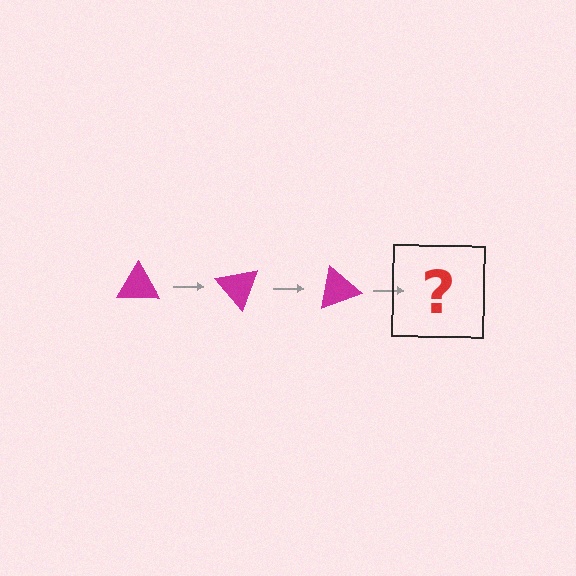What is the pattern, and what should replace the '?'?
The pattern is that the triangle rotates 50 degrees each step. The '?' should be a magenta triangle rotated 150 degrees.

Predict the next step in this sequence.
The next step is a magenta triangle rotated 150 degrees.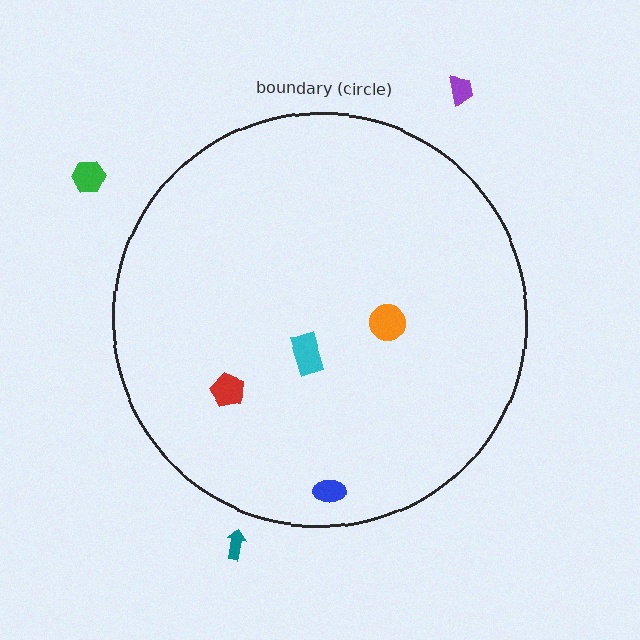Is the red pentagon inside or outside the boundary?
Inside.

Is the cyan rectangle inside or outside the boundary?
Inside.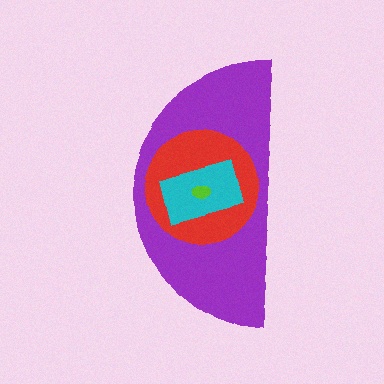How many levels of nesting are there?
4.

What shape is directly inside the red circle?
The cyan rectangle.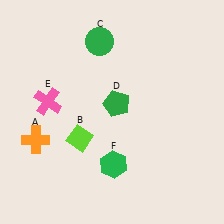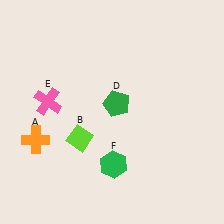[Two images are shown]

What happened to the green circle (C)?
The green circle (C) was removed in Image 2. It was in the top-left area of Image 1.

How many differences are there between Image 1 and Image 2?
There is 1 difference between the two images.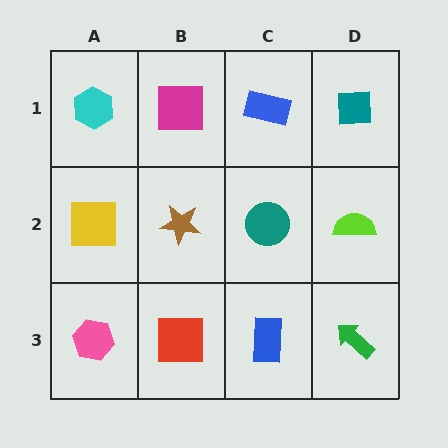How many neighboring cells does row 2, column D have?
3.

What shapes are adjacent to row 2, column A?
A cyan hexagon (row 1, column A), a pink hexagon (row 3, column A), a brown star (row 2, column B).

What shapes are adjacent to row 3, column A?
A yellow square (row 2, column A), a red square (row 3, column B).